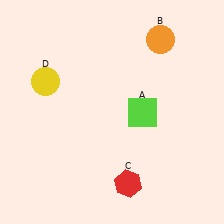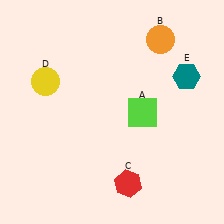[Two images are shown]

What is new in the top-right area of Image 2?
A teal hexagon (E) was added in the top-right area of Image 2.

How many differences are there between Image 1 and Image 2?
There is 1 difference between the two images.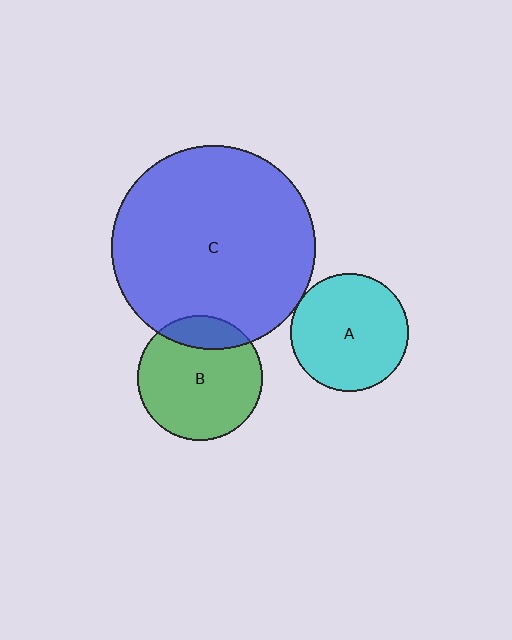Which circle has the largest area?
Circle C (blue).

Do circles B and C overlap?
Yes.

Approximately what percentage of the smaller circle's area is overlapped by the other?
Approximately 20%.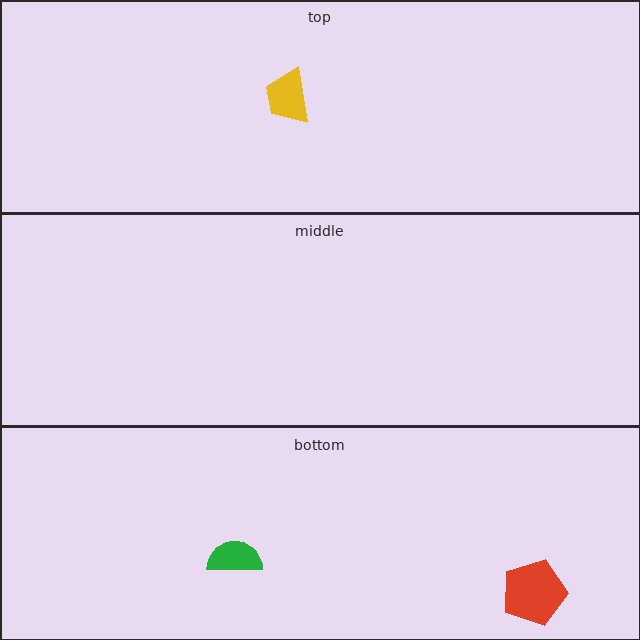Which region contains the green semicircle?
The bottom region.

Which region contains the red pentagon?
The bottom region.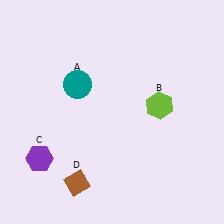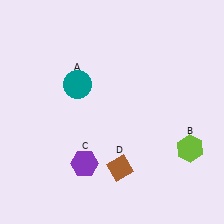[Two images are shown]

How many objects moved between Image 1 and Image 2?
3 objects moved between the two images.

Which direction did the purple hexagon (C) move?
The purple hexagon (C) moved right.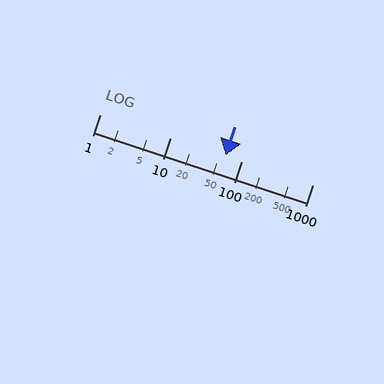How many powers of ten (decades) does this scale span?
The scale spans 3 decades, from 1 to 1000.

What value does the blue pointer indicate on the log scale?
The pointer indicates approximately 59.